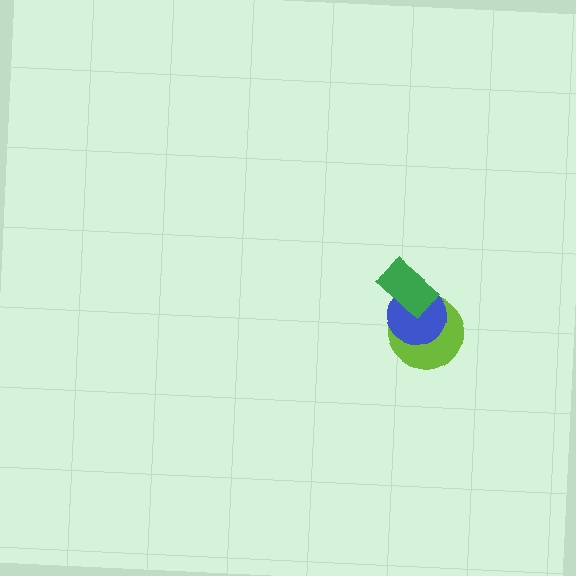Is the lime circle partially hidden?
Yes, it is partially covered by another shape.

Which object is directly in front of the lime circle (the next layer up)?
The blue circle is directly in front of the lime circle.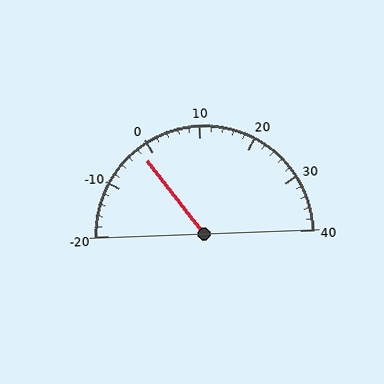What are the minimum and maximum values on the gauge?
The gauge ranges from -20 to 40.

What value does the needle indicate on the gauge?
The needle indicates approximately -2.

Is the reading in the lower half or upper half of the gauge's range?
The reading is in the lower half of the range (-20 to 40).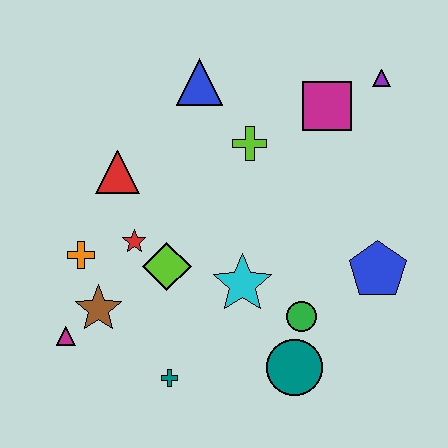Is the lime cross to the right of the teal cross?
Yes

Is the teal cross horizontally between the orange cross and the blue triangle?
Yes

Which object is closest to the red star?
The lime diamond is closest to the red star.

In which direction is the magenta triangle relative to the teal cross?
The magenta triangle is to the left of the teal cross.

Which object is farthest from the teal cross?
The purple triangle is farthest from the teal cross.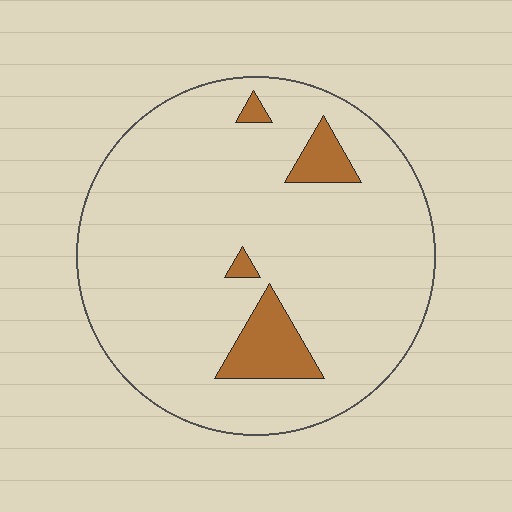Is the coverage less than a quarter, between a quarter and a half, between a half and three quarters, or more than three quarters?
Less than a quarter.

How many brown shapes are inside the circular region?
4.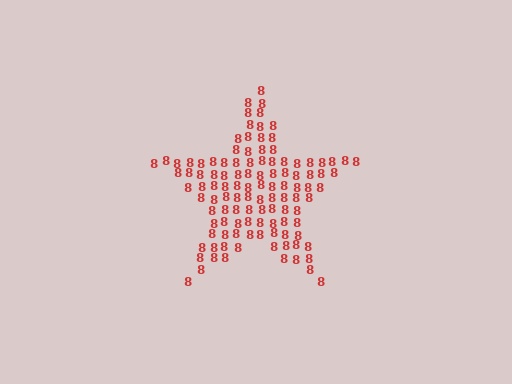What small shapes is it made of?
It is made of small digit 8's.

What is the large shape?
The large shape is a star.